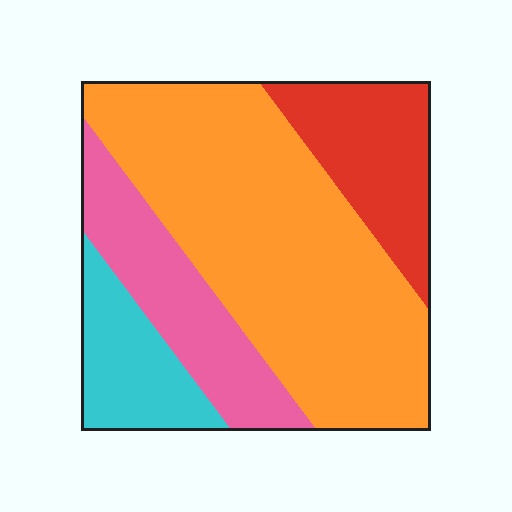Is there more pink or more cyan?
Pink.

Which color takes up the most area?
Orange, at roughly 55%.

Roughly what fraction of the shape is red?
Red covers roughly 15% of the shape.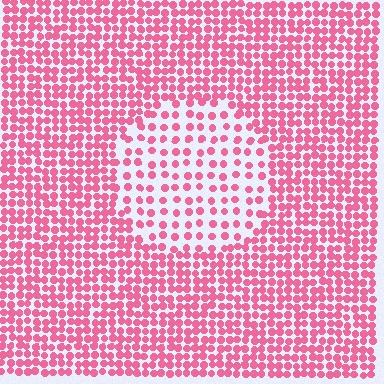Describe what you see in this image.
The image contains small pink elements arranged at two different densities. A circle-shaped region is visible where the elements are less densely packed than the surrounding area.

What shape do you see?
I see a circle.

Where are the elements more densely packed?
The elements are more densely packed outside the circle boundary.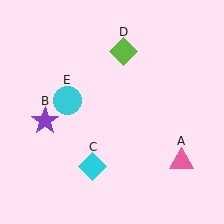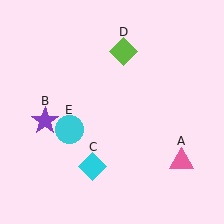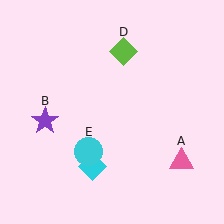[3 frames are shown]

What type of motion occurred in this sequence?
The cyan circle (object E) rotated counterclockwise around the center of the scene.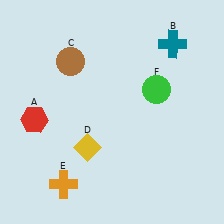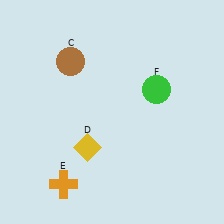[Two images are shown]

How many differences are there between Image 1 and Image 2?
There are 2 differences between the two images.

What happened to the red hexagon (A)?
The red hexagon (A) was removed in Image 2. It was in the bottom-left area of Image 1.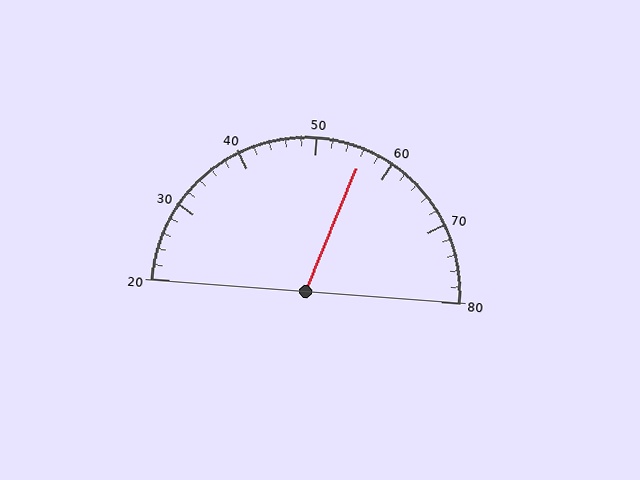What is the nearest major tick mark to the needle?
The nearest major tick mark is 60.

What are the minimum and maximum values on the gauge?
The gauge ranges from 20 to 80.